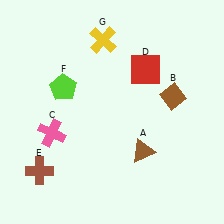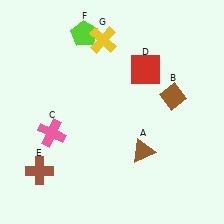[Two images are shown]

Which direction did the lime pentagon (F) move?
The lime pentagon (F) moved up.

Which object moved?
The lime pentagon (F) moved up.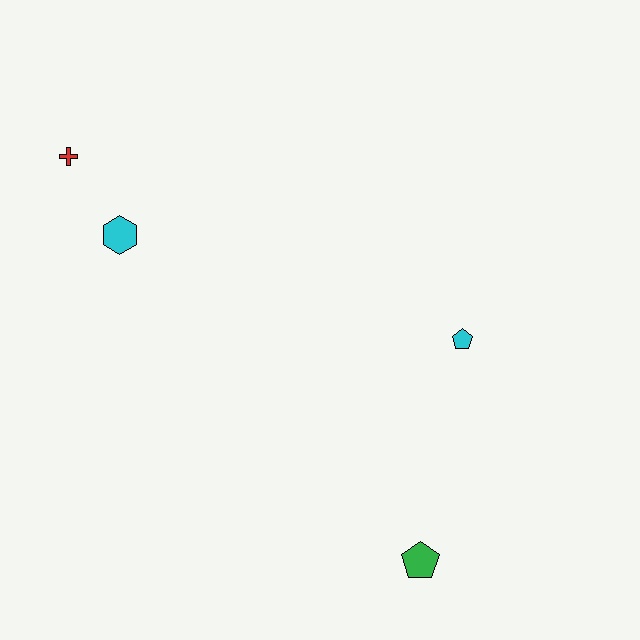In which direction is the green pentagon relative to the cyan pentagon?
The green pentagon is below the cyan pentagon.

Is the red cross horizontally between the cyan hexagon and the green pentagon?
No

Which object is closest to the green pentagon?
The cyan pentagon is closest to the green pentagon.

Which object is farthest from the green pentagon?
The red cross is farthest from the green pentagon.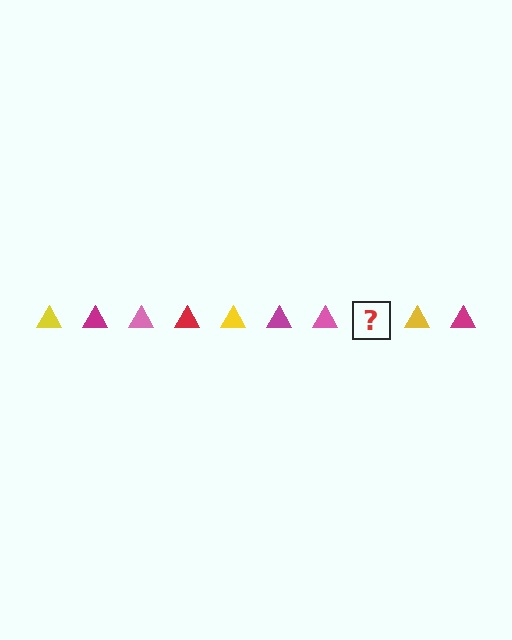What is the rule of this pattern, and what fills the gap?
The rule is that the pattern cycles through yellow, magenta, pink, red triangles. The gap should be filled with a red triangle.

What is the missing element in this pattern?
The missing element is a red triangle.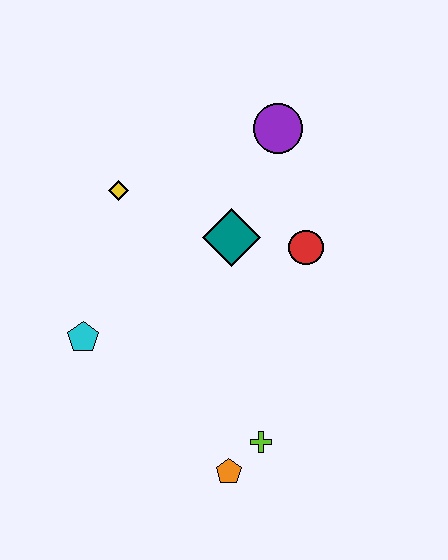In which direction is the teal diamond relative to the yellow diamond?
The teal diamond is to the right of the yellow diamond.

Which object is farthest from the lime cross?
The purple circle is farthest from the lime cross.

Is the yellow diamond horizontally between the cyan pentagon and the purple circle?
Yes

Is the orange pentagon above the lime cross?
No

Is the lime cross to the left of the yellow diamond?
No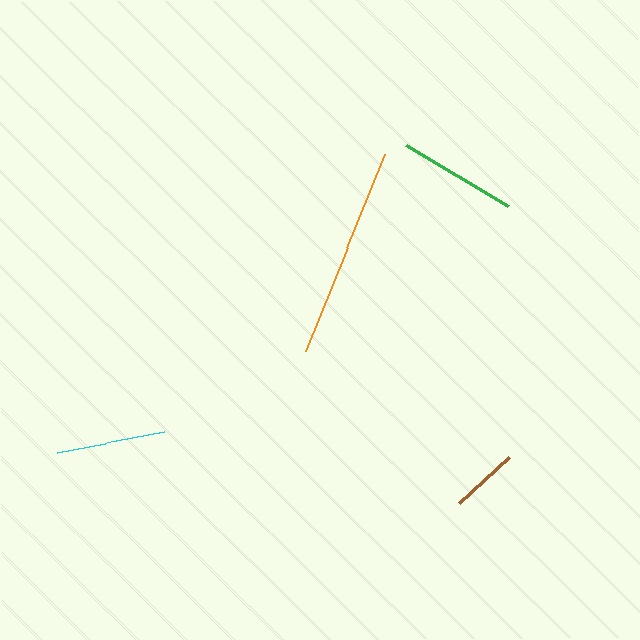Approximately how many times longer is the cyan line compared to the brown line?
The cyan line is approximately 1.6 times the length of the brown line.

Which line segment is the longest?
The orange line is the longest at approximately 213 pixels.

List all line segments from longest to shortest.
From longest to shortest: orange, green, cyan, brown.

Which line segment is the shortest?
The brown line is the shortest at approximately 68 pixels.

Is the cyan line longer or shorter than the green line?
The green line is longer than the cyan line.